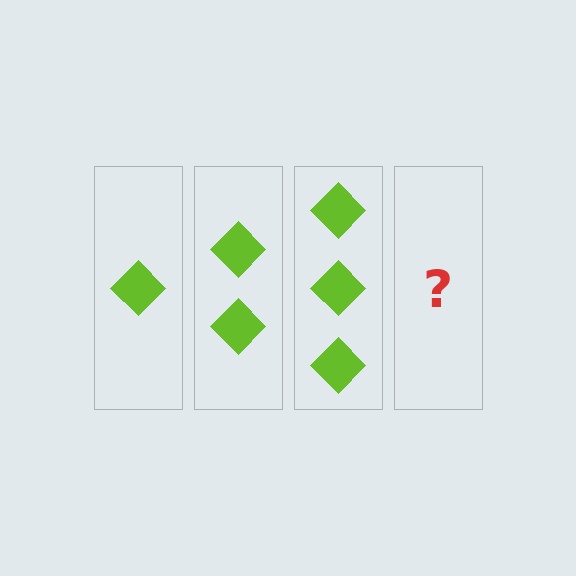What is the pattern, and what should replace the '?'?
The pattern is that each step adds one more diamond. The '?' should be 4 diamonds.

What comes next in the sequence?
The next element should be 4 diamonds.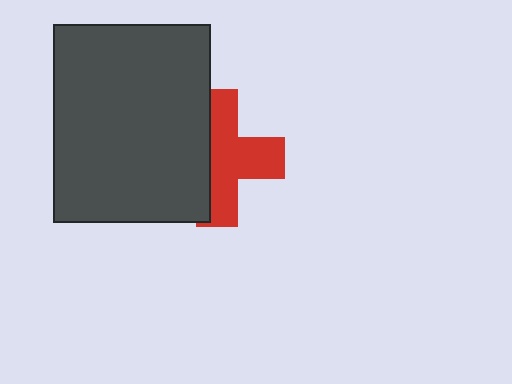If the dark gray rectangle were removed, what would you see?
You would see the complete red cross.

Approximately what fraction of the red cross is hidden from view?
Roughly 42% of the red cross is hidden behind the dark gray rectangle.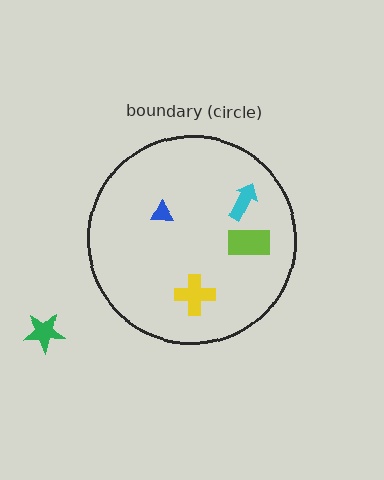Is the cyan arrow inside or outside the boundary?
Inside.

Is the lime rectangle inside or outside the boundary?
Inside.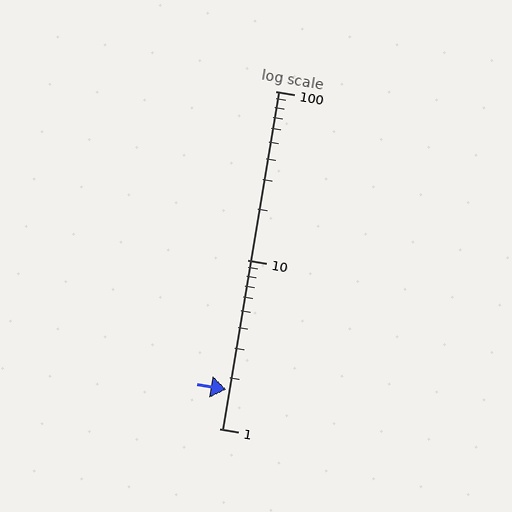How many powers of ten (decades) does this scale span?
The scale spans 2 decades, from 1 to 100.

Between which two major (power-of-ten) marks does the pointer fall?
The pointer is between 1 and 10.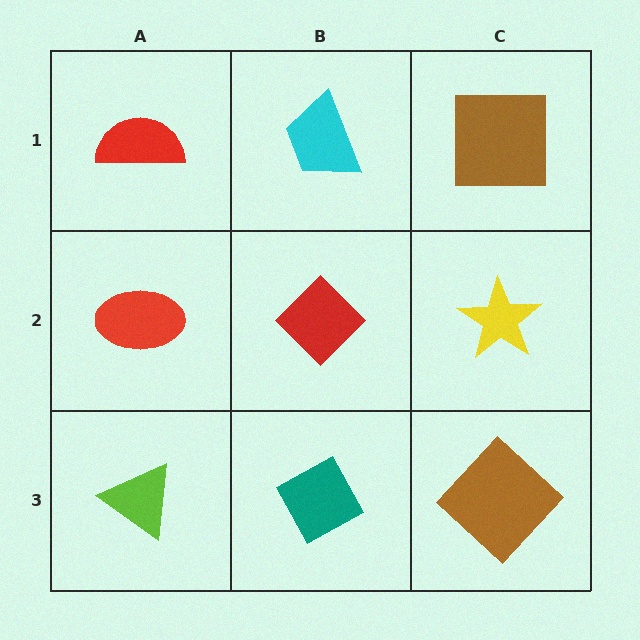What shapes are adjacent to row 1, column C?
A yellow star (row 2, column C), a cyan trapezoid (row 1, column B).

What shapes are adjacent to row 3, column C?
A yellow star (row 2, column C), a teal diamond (row 3, column B).